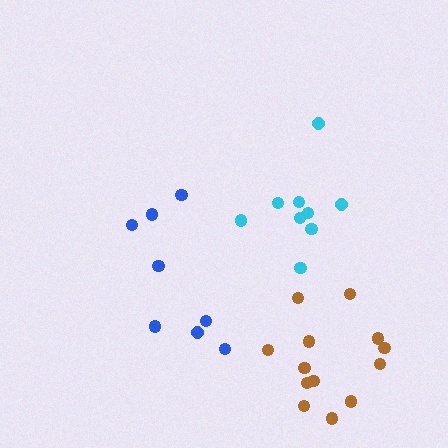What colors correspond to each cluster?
The clusters are colored: cyan, blue, brown.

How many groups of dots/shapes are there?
There are 3 groups.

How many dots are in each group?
Group 1: 9 dots, Group 2: 8 dots, Group 3: 13 dots (30 total).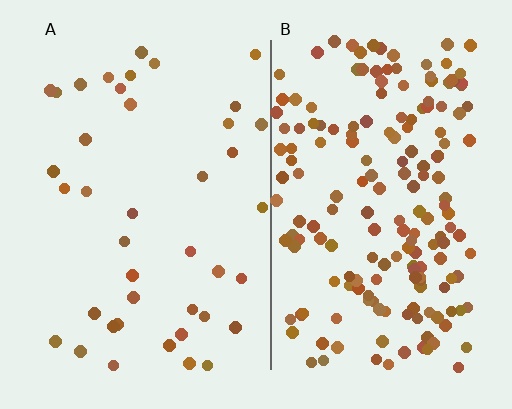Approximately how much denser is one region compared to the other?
Approximately 4.5× — region B over region A.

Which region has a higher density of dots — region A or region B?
B (the right).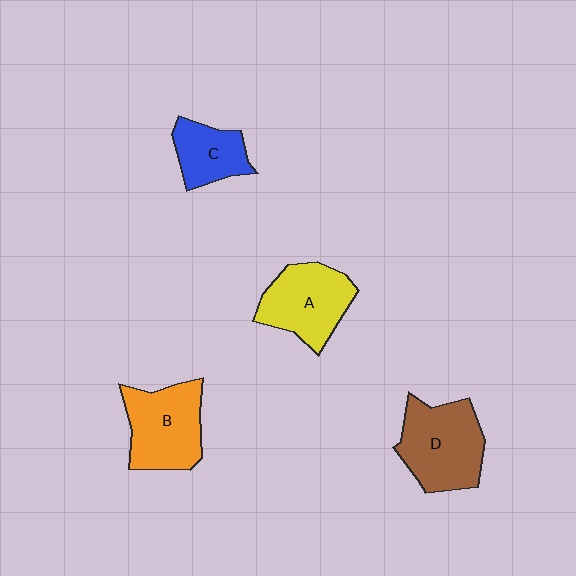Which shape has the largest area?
Shape D (brown).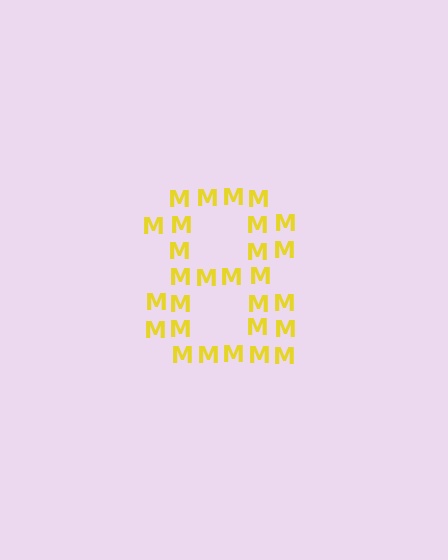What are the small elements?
The small elements are letter M's.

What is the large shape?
The large shape is the digit 8.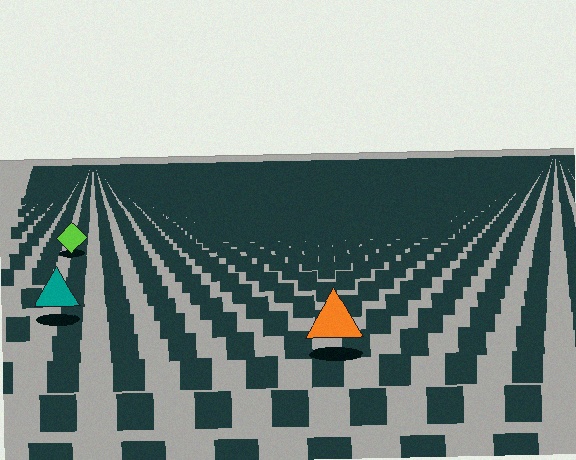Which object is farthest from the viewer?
The lime diamond is farthest from the viewer. It appears smaller and the ground texture around it is denser.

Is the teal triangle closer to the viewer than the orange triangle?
No. The orange triangle is closer — you can tell from the texture gradient: the ground texture is coarser near it.